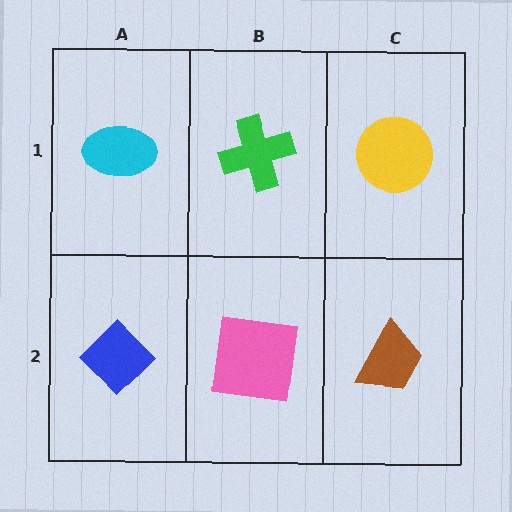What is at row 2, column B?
A pink square.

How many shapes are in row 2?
3 shapes.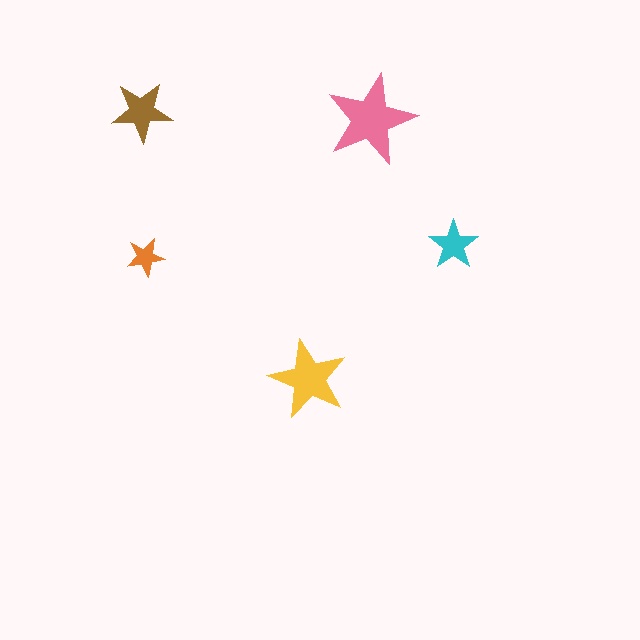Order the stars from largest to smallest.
the pink one, the yellow one, the brown one, the cyan one, the orange one.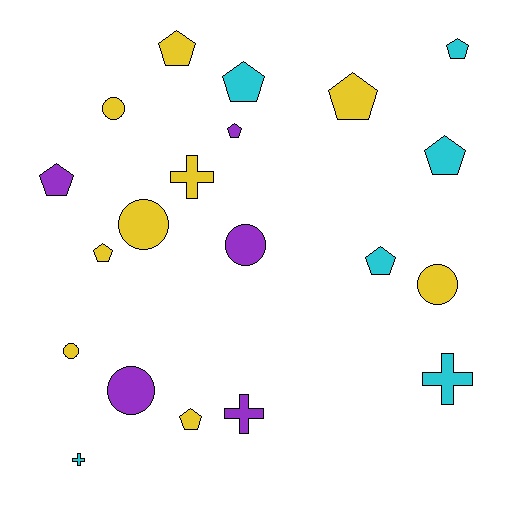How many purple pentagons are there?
There are 2 purple pentagons.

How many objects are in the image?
There are 20 objects.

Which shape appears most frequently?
Pentagon, with 10 objects.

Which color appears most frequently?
Yellow, with 9 objects.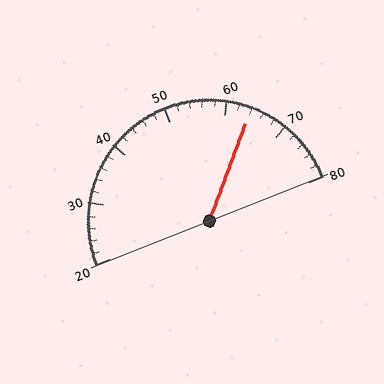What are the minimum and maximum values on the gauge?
The gauge ranges from 20 to 80.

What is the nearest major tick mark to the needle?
The nearest major tick mark is 60.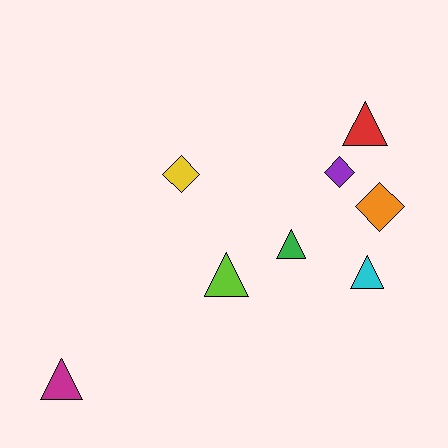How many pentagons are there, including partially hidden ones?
There are no pentagons.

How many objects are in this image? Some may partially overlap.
There are 8 objects.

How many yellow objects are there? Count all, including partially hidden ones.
There is 1 yellow object.